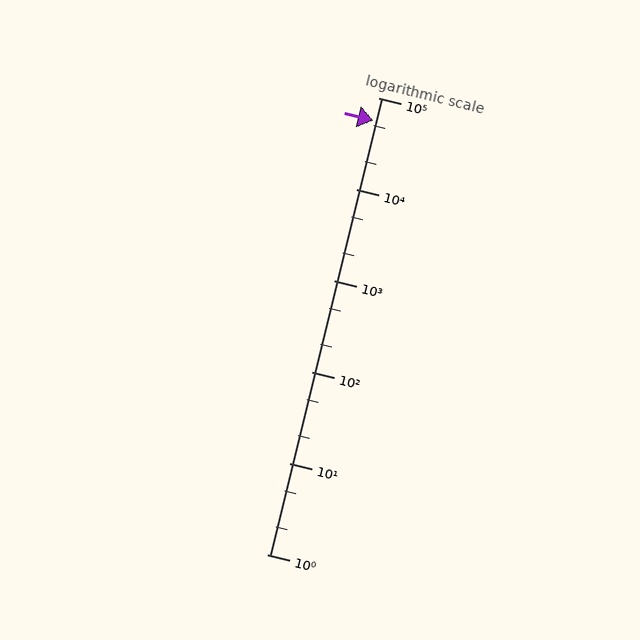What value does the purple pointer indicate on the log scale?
The pointer indicates approximately 56000.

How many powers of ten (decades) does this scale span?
The scale spans 5 decades, from 1 to 100000.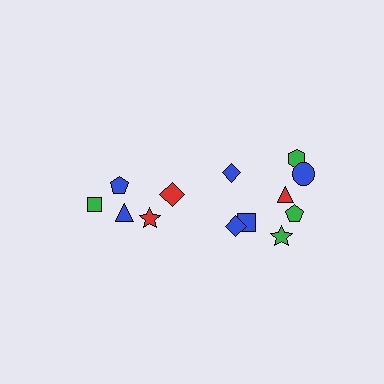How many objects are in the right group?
There are 8 objects.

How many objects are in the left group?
There are 5 objects.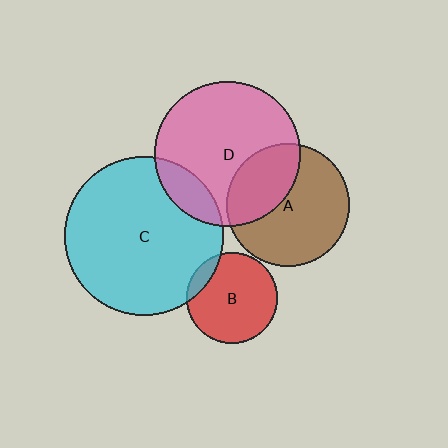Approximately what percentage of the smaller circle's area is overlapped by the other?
Approximately 15%.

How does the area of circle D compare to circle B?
Approximately 2.6 times.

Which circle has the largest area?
Circle C (cyan).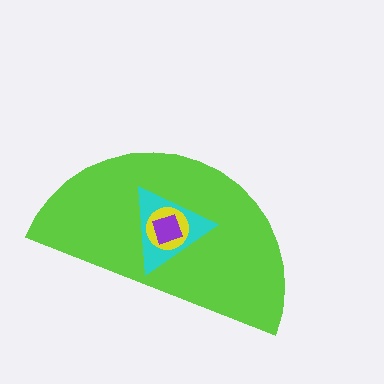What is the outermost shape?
The lime semicircle.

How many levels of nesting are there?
4.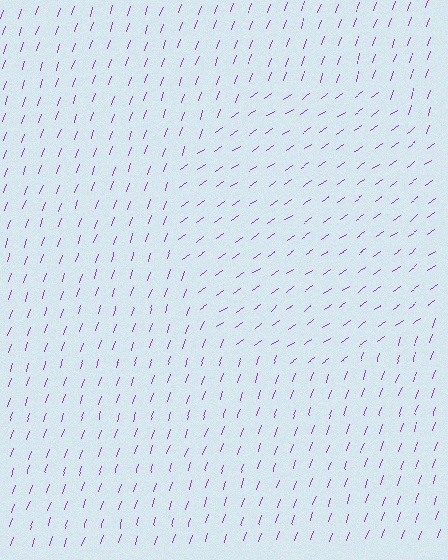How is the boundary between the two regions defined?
The boundary is defined purely by a change in line orientation (approximately 36 degrees difference). All lines are the same color and thickness.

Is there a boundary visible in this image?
Yes, there is a texture boundary formed by a change in line orientation.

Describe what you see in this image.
The image is filled with small purple line segments. A circle region in the image has lines oriented differently from the surrounding lines, creating a visible texture boundary.